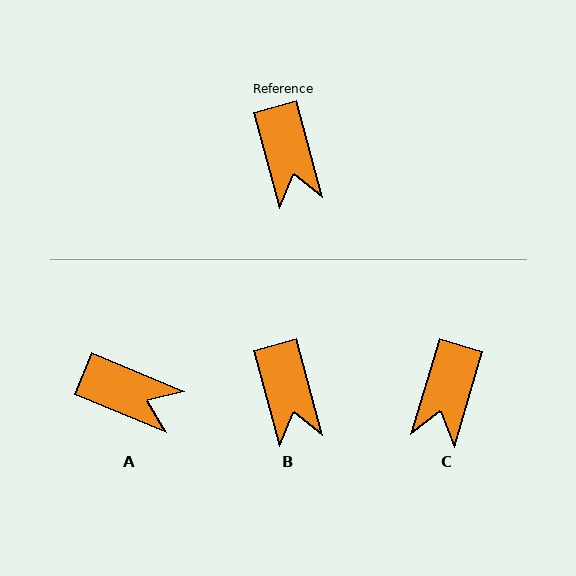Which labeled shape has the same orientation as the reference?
B.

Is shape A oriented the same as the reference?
No, it is off by about 52 degrees.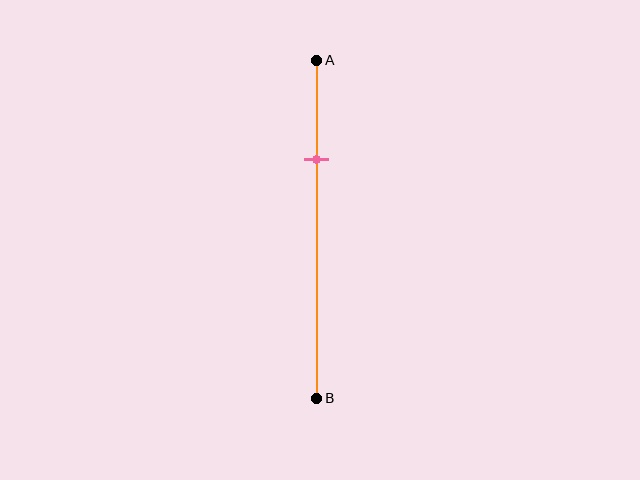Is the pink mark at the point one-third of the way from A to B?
No, the mark is at about 30% from A, not at the 33% one-third point.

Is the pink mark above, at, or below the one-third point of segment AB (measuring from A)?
The pink mark is above the one-third point of segment AB.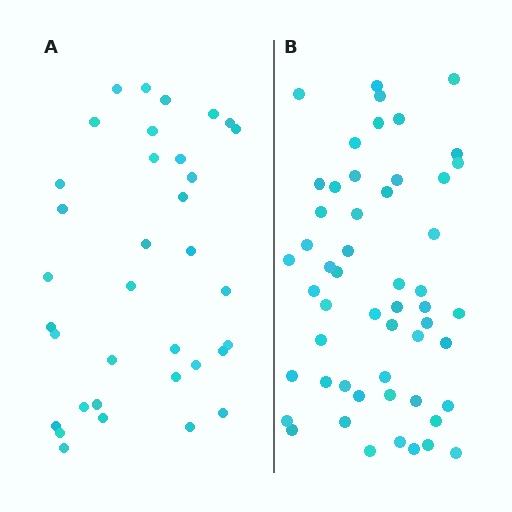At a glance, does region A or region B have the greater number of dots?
Region B (the right region) has more dots.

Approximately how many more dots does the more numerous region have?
Region B has approximately 20 more dots than region A.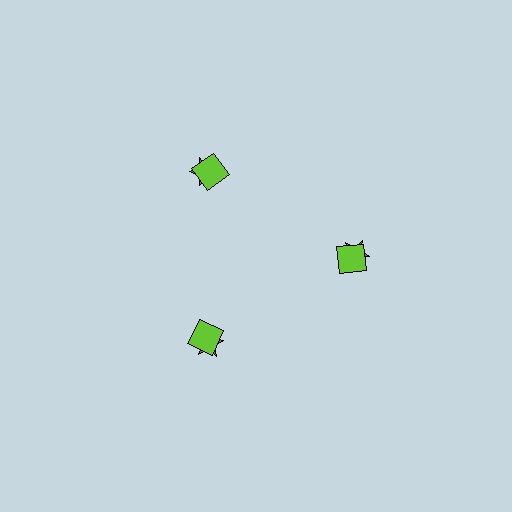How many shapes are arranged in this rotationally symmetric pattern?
There are 6 shapes, arranged in 3 groups of 2.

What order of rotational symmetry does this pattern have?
This pattern has 3-fold rotational symmetry.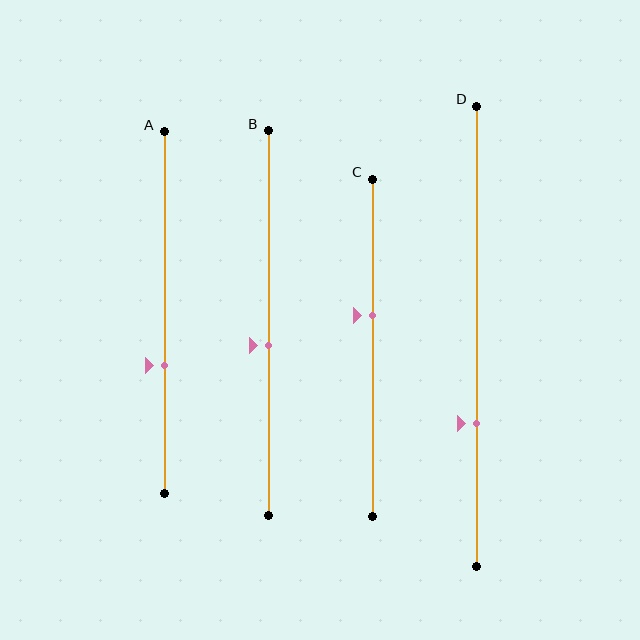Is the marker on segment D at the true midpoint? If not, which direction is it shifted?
No, the marker on segment D is shifted downward by about 19% of the segment length.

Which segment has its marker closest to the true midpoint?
Segment B has its marker closest to the true midpoint.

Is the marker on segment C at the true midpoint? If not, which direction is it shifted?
No, the marker on segment C is shifted upward by about 9% of the segment length.